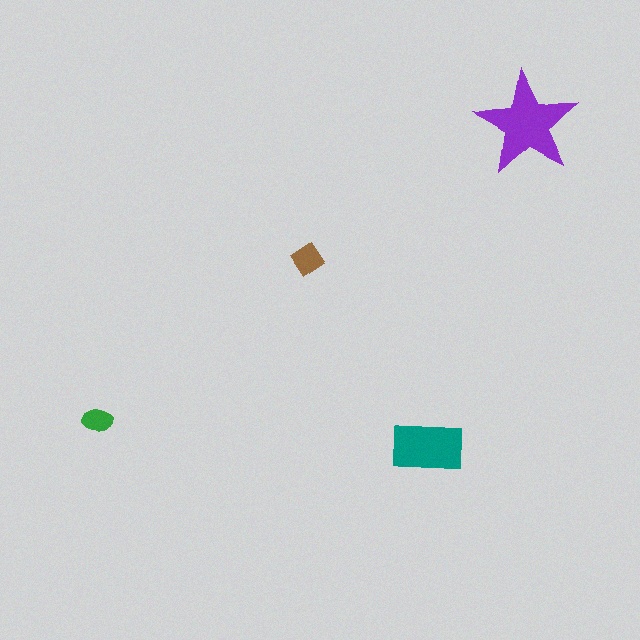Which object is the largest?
The purple star.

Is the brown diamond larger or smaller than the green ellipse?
Larger.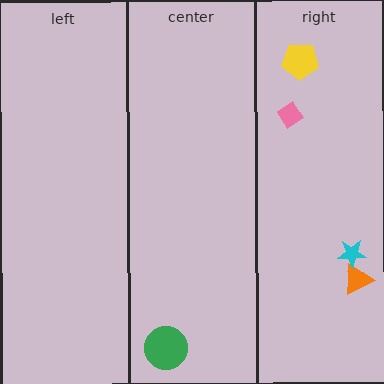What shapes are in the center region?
The green circle.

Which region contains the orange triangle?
The right region.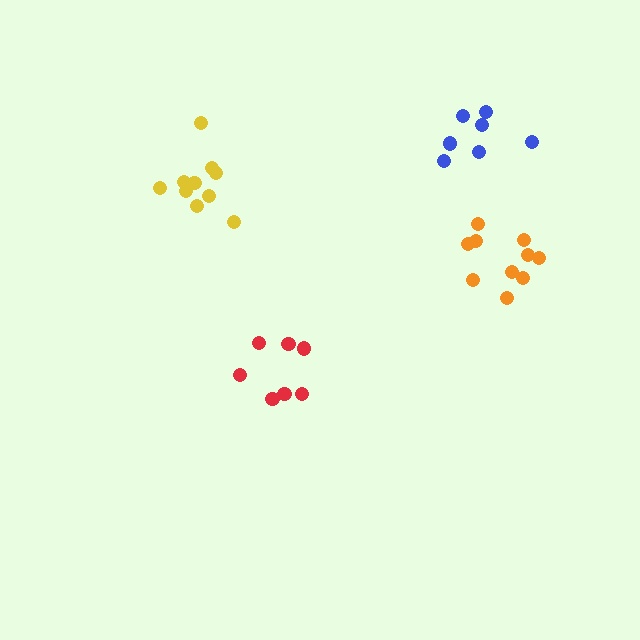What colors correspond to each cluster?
The clusters are colored: yellow, red, orange, blue.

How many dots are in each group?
Group 1: 10 dots, Group 2: 7 dots, Group 3: 10 dots, Group 4: 7 dots (34 total).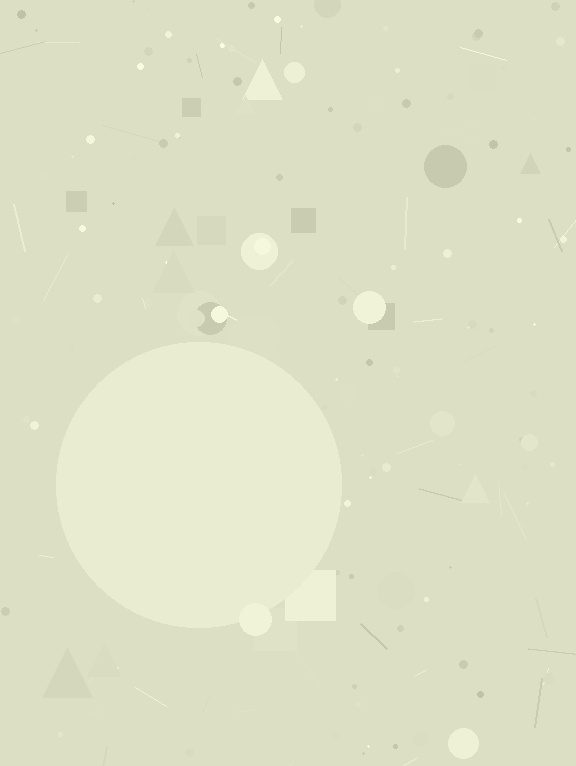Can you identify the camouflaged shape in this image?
The camouflaged shape is a circle.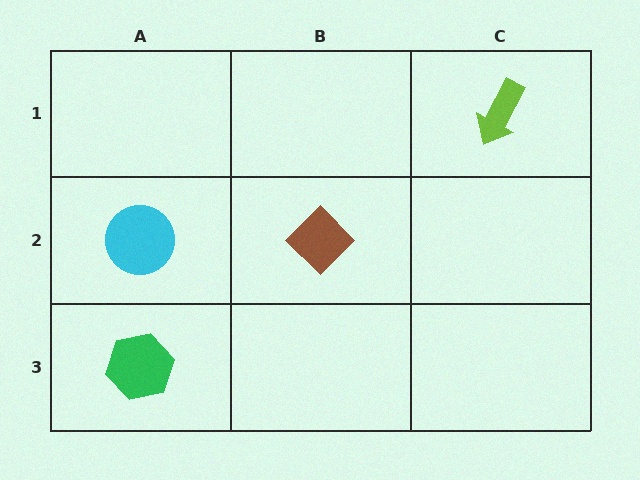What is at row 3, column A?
A green hexagon.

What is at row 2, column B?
A brown diamond.